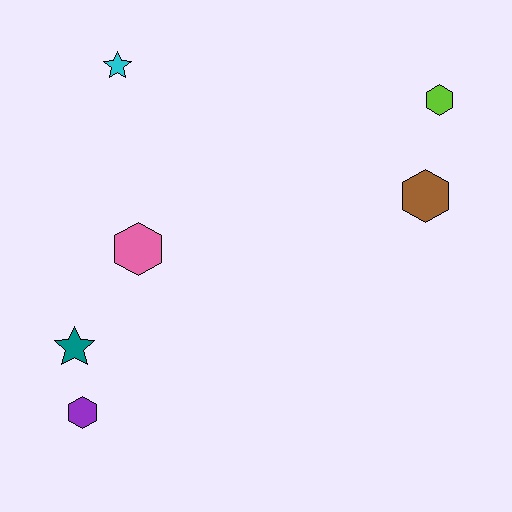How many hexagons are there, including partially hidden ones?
There are 4 hexagons.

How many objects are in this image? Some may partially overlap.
There are 6 objects.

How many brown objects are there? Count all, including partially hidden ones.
There is 1 brown object.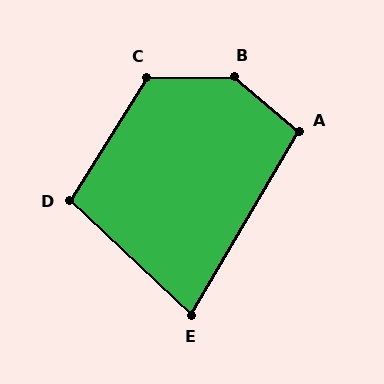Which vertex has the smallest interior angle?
E, at approximately 77 degrees.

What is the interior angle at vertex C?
Approximately 123 degrees (obtuse).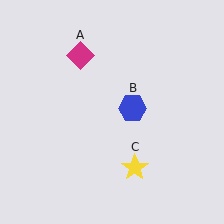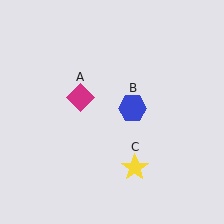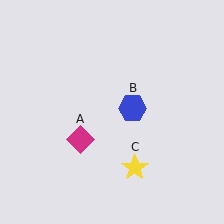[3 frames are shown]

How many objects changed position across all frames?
1 object changed position: magenta diamond (object A).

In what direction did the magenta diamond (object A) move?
The magenta diamond (object A) moved down.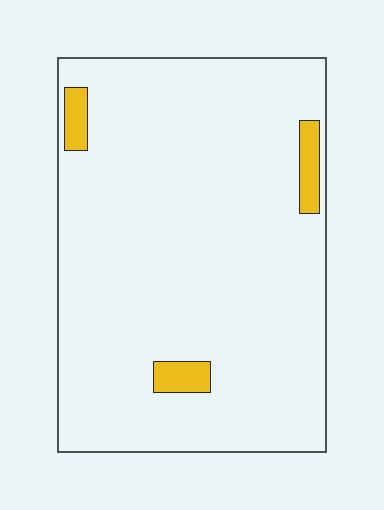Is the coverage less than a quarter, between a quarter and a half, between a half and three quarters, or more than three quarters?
Less than a quarter.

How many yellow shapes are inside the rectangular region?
3.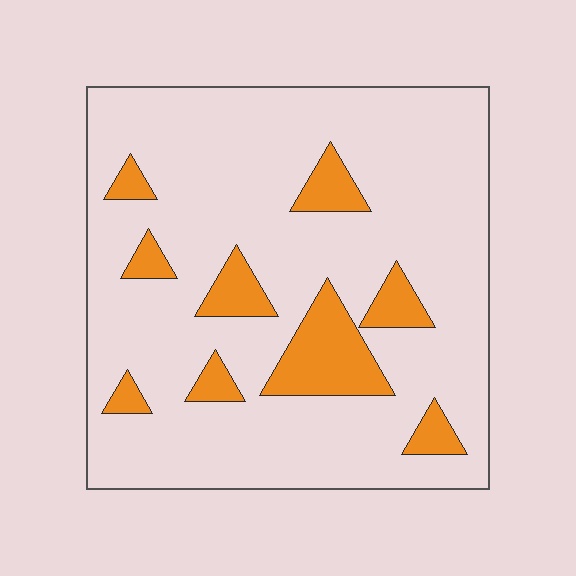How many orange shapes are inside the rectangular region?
9.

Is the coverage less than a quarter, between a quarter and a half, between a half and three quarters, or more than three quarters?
Less than a quarter.